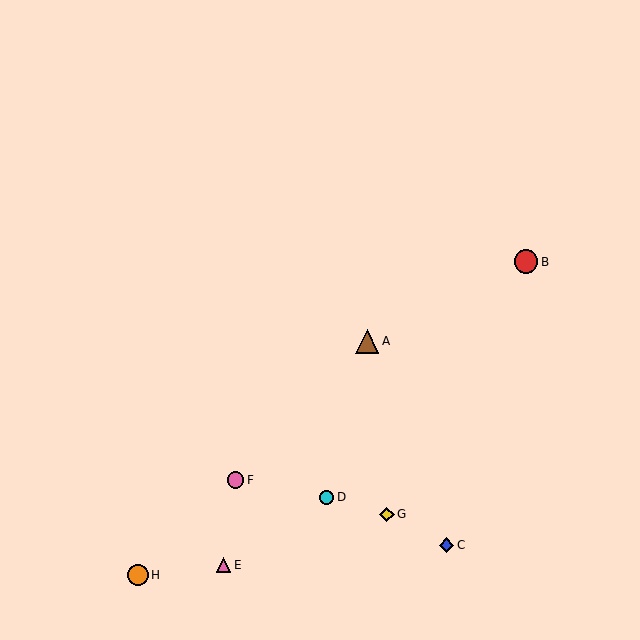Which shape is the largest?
The brown triangle (labeled A) is the largest.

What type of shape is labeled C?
Shape C is a blue diamond.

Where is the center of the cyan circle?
The center of the cyan circle is at (327, 497).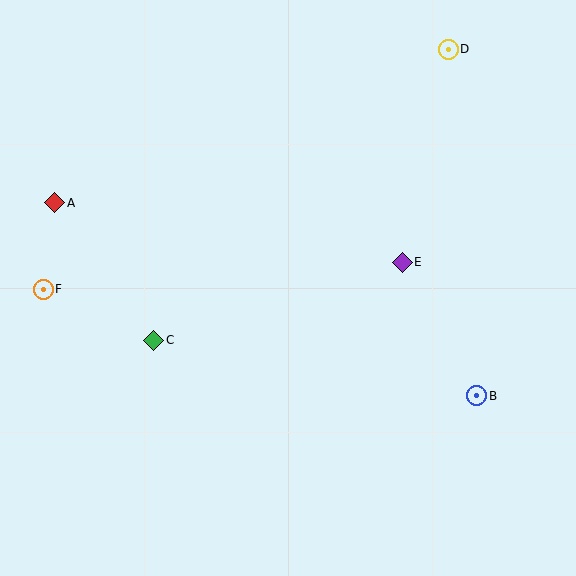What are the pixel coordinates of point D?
Point D is at (448, 49).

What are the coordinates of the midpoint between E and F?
The midpoint between E and F is at (223, 276).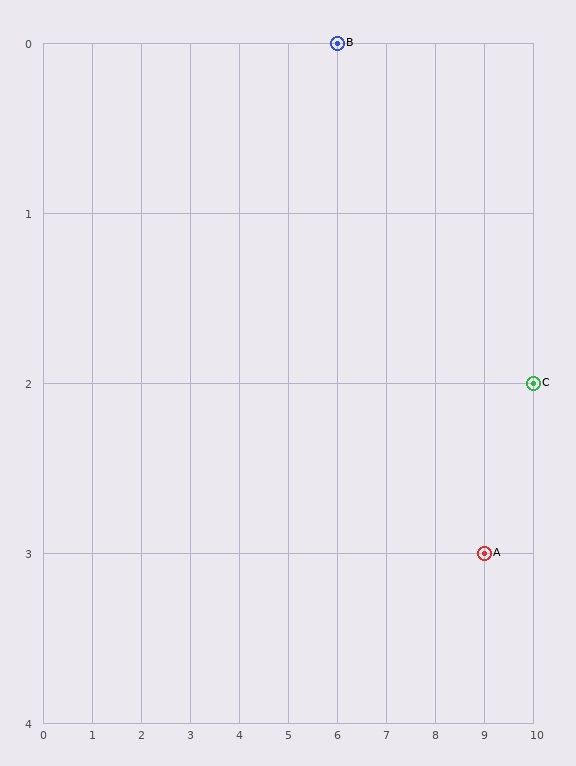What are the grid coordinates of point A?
Point A is at grid coordinates (9, 3).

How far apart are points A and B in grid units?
Points A and B are 3 columns and 3 rows apart (about 4.2 grid units diagonally).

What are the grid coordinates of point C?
Point C is at grid coordinates (10, 2).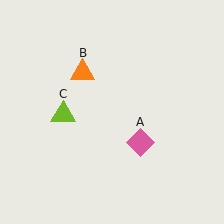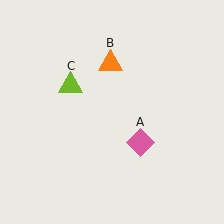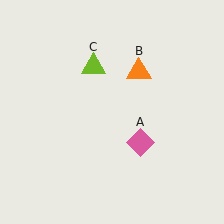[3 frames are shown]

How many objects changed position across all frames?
2 objects changed position: orange triangle (object B), lime triangle (object C).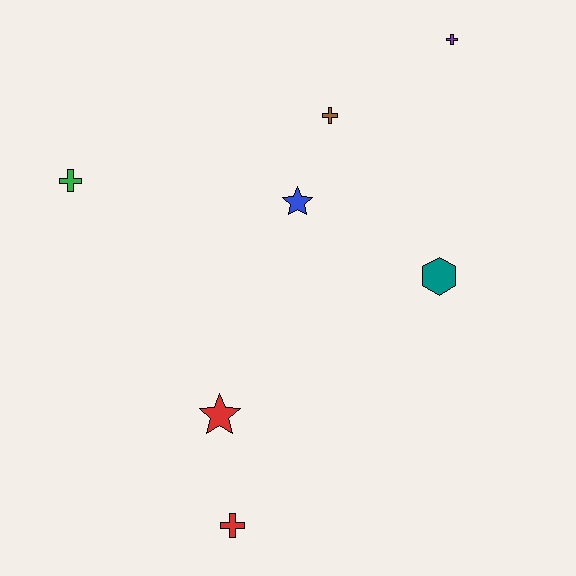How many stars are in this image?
There are 2 stars.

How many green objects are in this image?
There is 1 green object.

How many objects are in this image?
There are 7 objects.